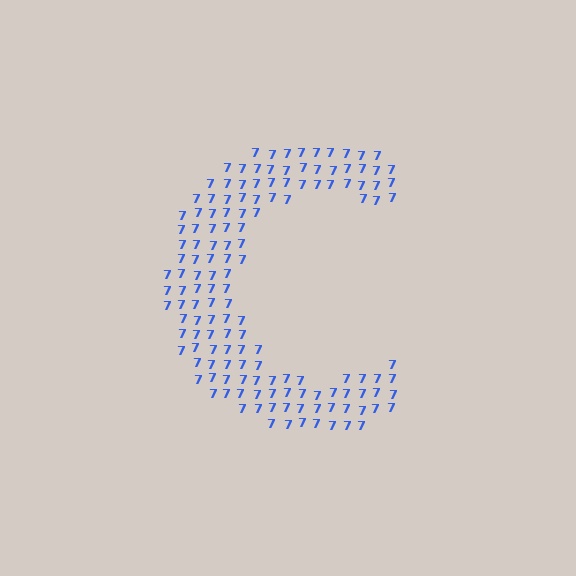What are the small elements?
The small elements are digit 7's.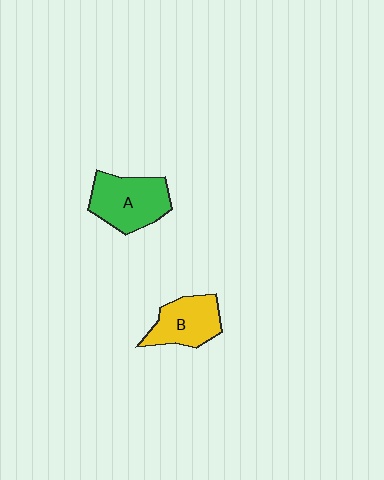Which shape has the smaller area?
Shape B (yellow).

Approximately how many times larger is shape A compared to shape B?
Approximately 1.2 times.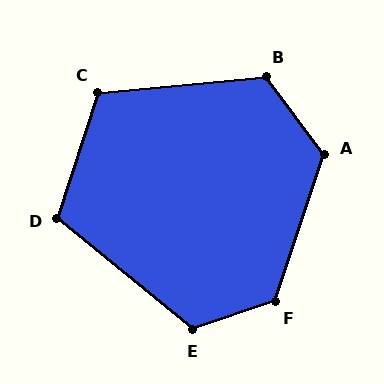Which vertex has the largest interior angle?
F, at approximately 127 degrees.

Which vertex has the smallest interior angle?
D, at approximately 112 degrees.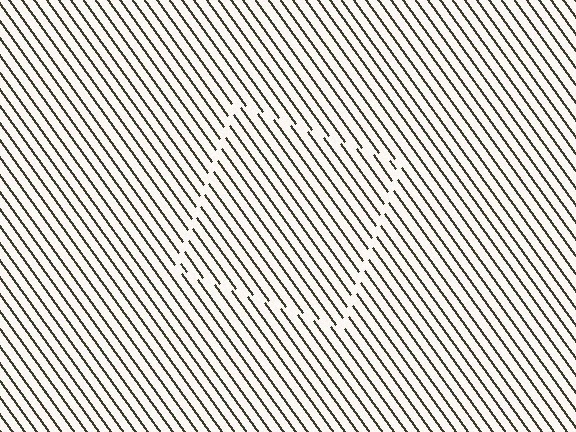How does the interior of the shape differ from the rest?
The interior of the shape contains the same grating, shifted by half a period — the contour is defined by the phase discontinuity where line-ends from the inner and outer gratings abut.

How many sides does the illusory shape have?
4 sides — the line-ends trace a square.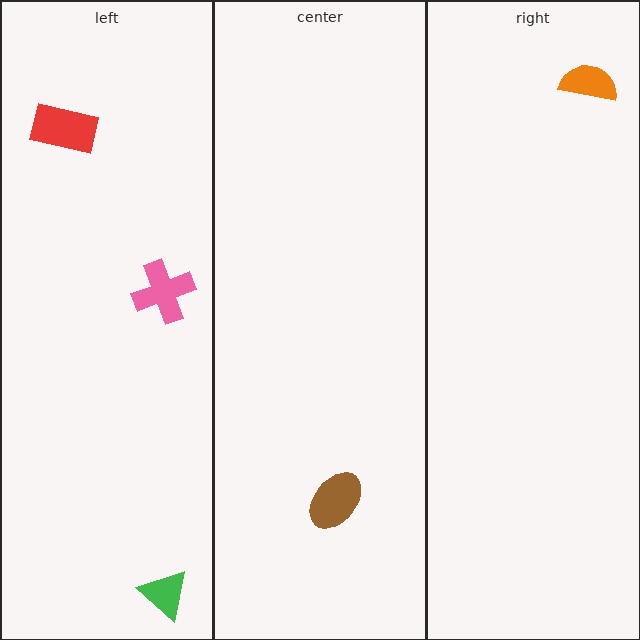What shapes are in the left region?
The green triangle, the red rectangle, the pink cross.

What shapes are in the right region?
The orange semicircle.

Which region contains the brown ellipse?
The center region.